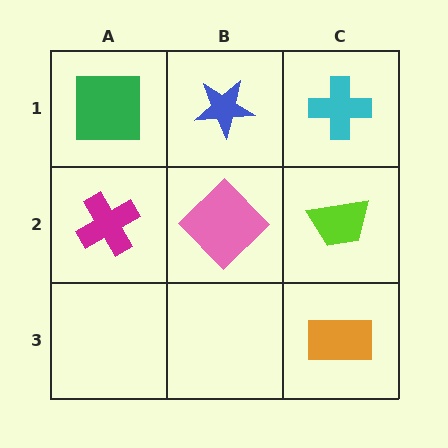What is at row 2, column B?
A pink diamond.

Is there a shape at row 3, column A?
No, that cell is empty.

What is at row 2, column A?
A magenta cross.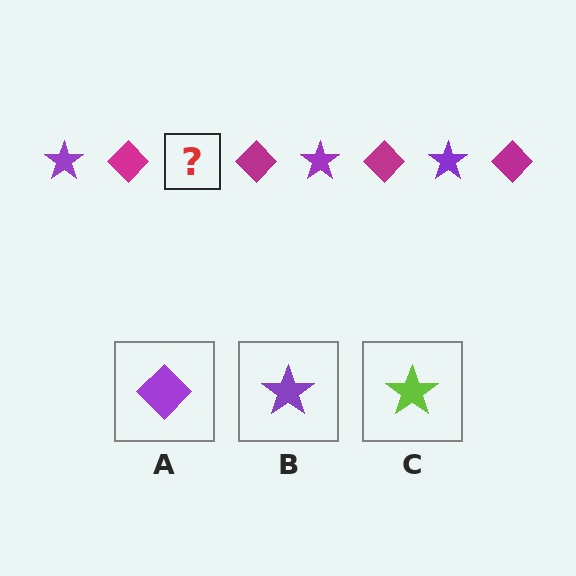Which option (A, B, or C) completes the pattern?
B.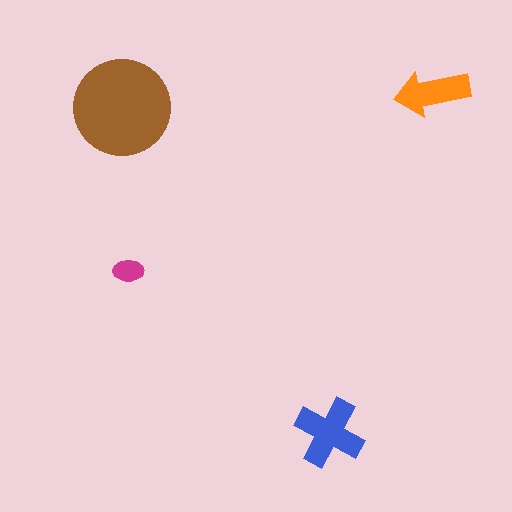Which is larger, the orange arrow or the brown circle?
The brown circle.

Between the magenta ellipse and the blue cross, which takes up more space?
The blue cross.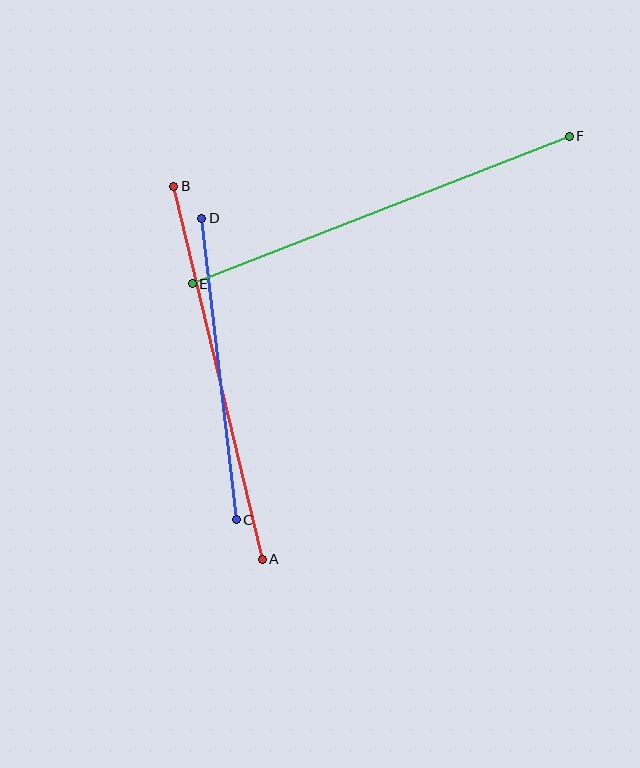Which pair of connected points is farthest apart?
Points E and F are farthest apart.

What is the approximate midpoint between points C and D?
The midpoint is at approximately (219, 369) pixels.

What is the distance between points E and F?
The distance is approximately 405 pixels.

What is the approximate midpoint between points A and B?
The midpoint is at approximately (218, 373) pixels.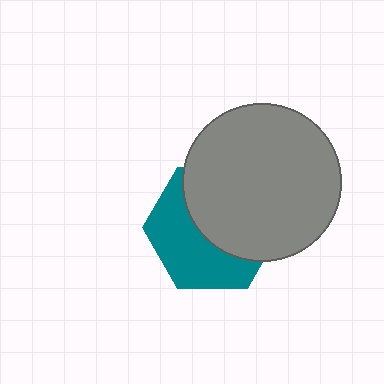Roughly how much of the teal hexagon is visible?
About half of it is visible (roughly 47%).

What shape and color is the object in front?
The object in front is a gray circle.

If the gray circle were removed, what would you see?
You would see the complete teal hexagon.